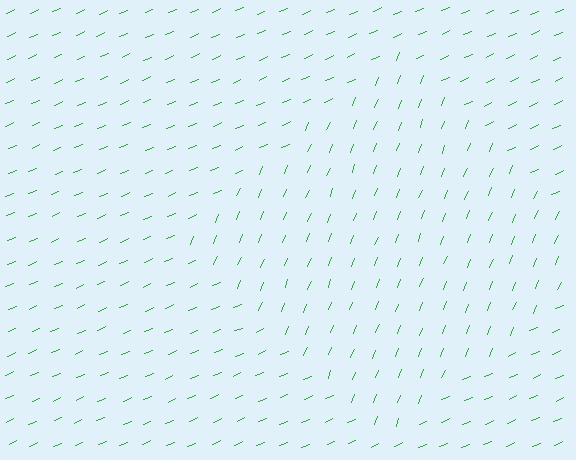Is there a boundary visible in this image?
Yes, there is a texture boundary formed by a change in line orientation.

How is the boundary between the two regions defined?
The boundary is defined purely by a change in line orientation (approximately 45 degrees difference). All lines are the same color and thickness.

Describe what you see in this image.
The image is filled with small green line segments. A diamond region in the image has lines oriented differently from the surrounding lines, creating a visible texture boundary.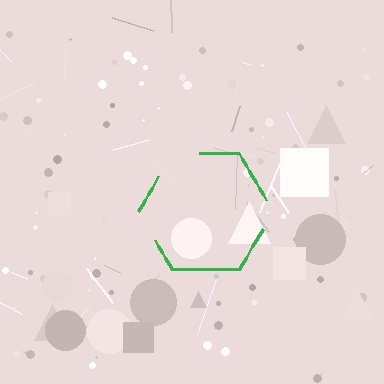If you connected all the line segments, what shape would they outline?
They would outline a hexagon.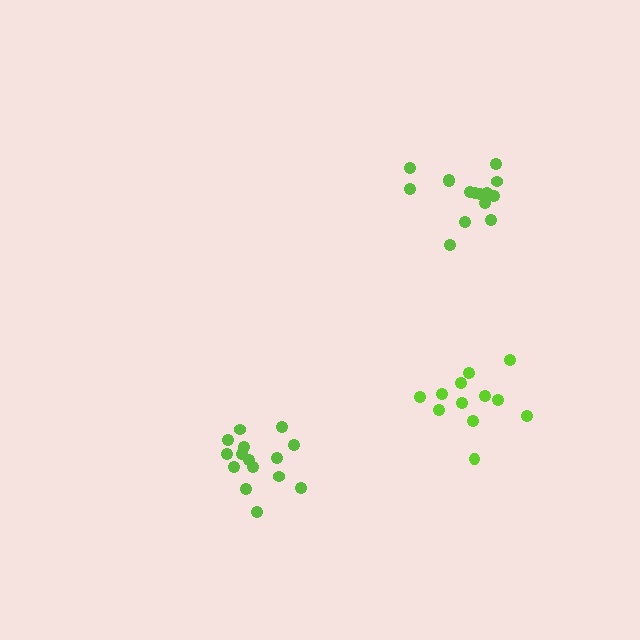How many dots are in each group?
Group 1: 15 dots, Group 2: 15 dots, Group 3: 12 dots (42 total).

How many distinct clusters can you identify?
There are 3 distinct clusters.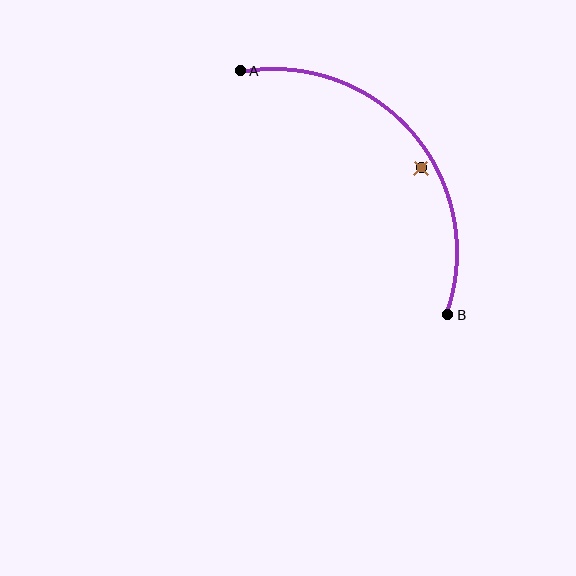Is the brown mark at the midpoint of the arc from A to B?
No — the brown mark does not lie on the arc at all. It sits slightly inside the curve.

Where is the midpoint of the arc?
The arc midpoint is the point on the curve farthest from the straight line joining A and B. It sits above and to the right of that line.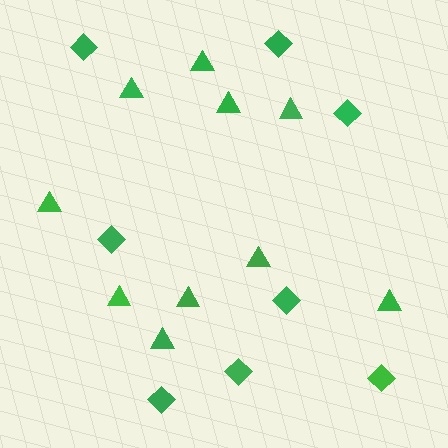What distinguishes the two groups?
There are 2 groups: one group of triangles (10) and one group of diamonds (8).